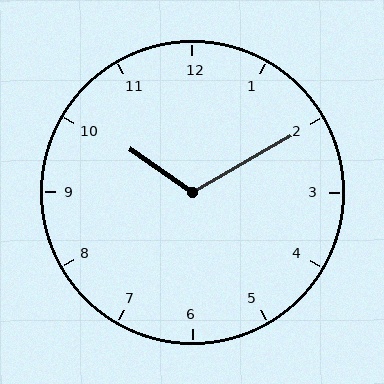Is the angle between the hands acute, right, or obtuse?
It is obtuse.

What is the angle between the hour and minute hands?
Approximately 115 degrees.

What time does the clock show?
10:10.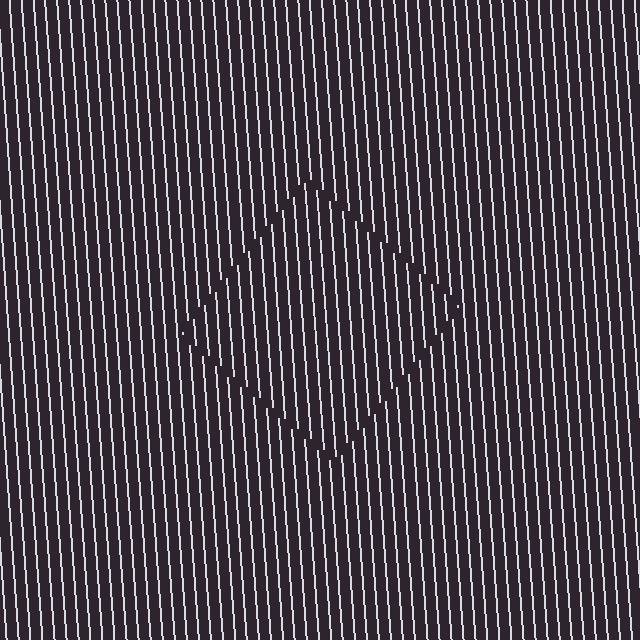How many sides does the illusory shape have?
4 sides — the line-ends trace a square.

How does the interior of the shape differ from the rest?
The interior of the shape contains the same grating, shifted by half a period — the contour is defined by the phase discontinuity where line-ends from the inner and outer gratings abut.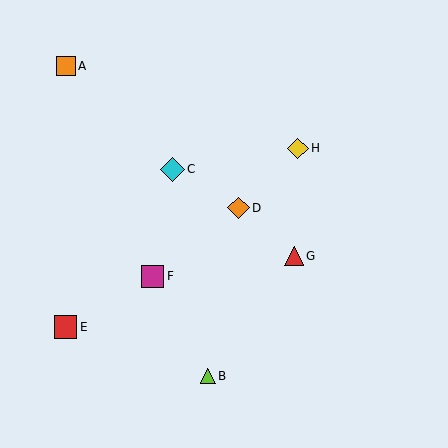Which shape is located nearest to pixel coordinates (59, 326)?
The red square (labeled E) at (66, 327) is nearest to that location.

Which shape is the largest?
The cyan diamond (labeled C) is the largest.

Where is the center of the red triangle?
The center of the red triangle is at (294, 256).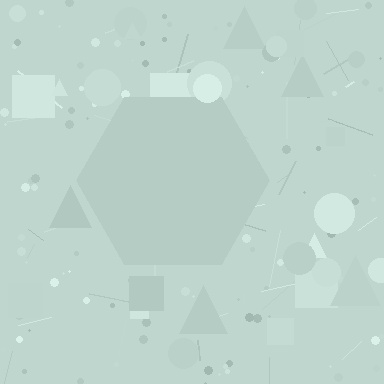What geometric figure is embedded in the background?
A hexagon is embedded in the background.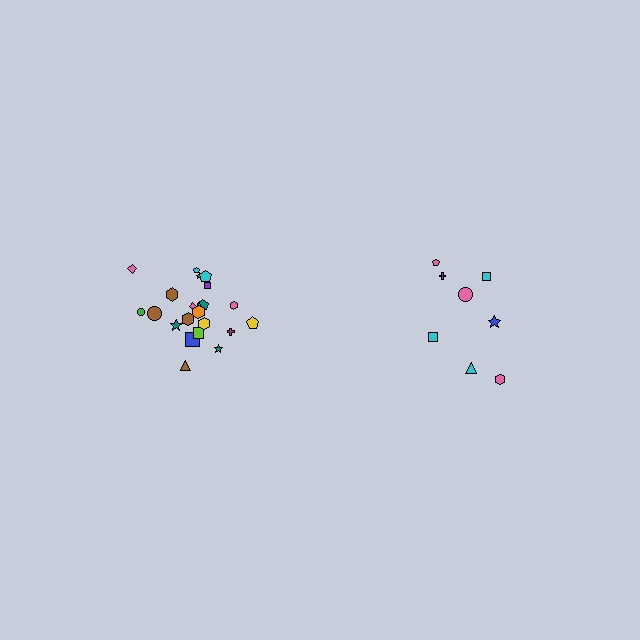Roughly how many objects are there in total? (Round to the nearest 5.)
Roughly 30 objects in total.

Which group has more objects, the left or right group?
The left group.